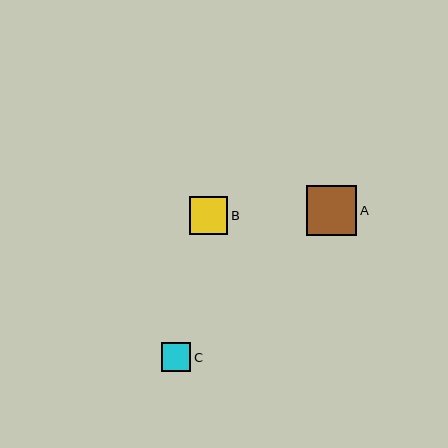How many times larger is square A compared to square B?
Square A is approximately 1.3 times the size of square B.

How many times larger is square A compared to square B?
Square A is approximately 1.3 times the size of square B.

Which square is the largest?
Square A is the largest with a size of approximately 50 pixels.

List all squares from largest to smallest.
From largest to smallest: A, B, C.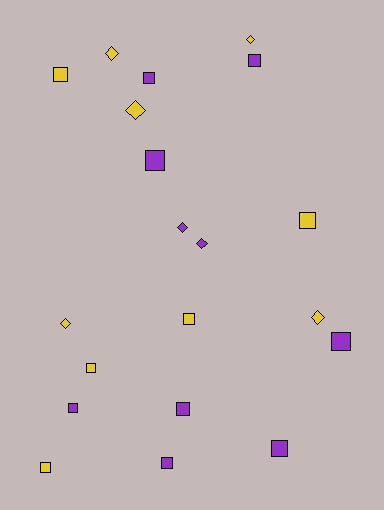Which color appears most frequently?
Yellow, with 10 objects.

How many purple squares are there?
There are 8 purple squares.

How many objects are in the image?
There are 20 objects.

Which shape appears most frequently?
Square, with 13 objects.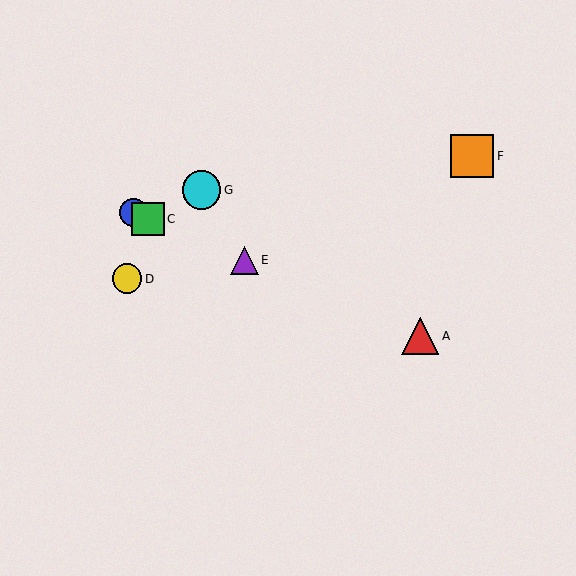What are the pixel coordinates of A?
Object A is at (420, 336).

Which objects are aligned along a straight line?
Objects A, B, C, E are aligned along a straight line.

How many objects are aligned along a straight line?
4 objects (A, B, C, E) are aligned along a straight line.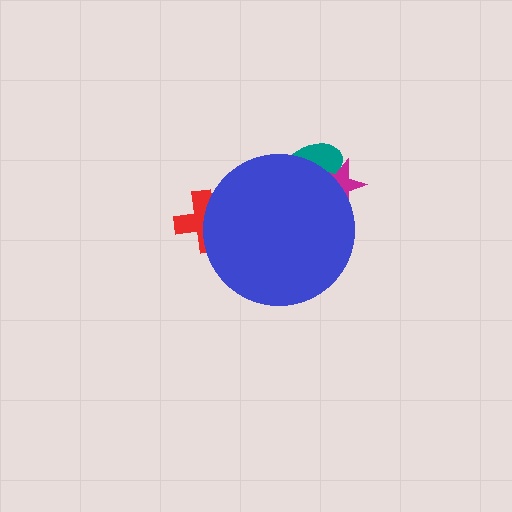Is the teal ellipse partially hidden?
Yes, the teal ellipse is partially hidden behind the blue circle.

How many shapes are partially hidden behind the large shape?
3 shapes are partially hidden.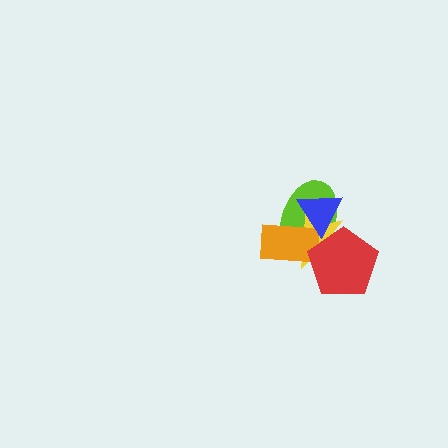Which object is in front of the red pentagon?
The blue triangle is in front of the red pentagon.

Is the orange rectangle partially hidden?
Yes, it is partially covered by another shape.